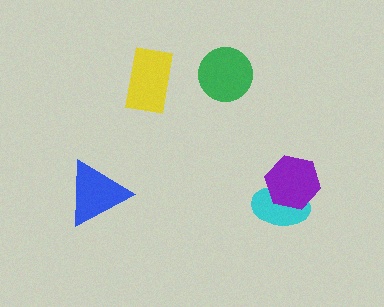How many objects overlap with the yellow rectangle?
0 objects overlap with the yellow rectangle.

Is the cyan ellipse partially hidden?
Yes, it is partially covered by another shape.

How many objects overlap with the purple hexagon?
1 object overlaps with the purple hexagon.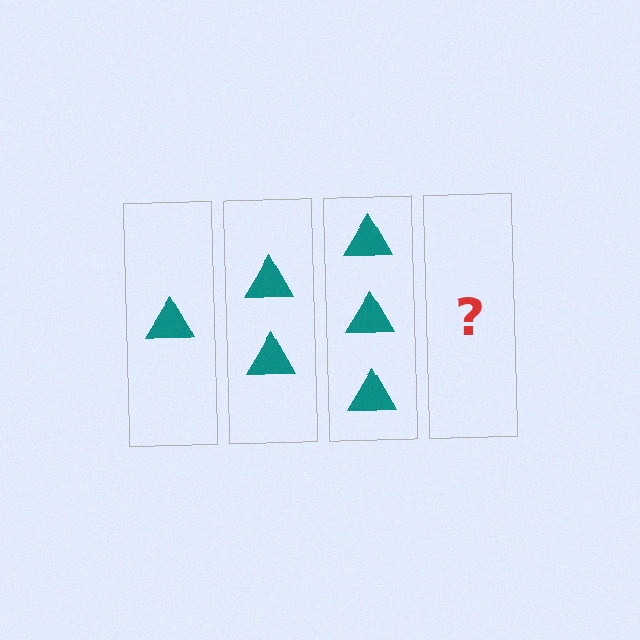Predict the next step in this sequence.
The next step is 4 triangles.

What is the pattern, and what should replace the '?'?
The pattern is that each step adds one more triangle. The '?' should be 4 triangles.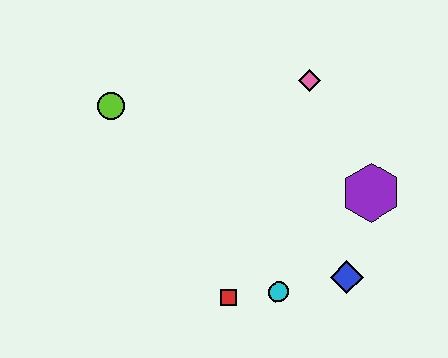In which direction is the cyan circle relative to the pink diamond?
The cyan circle is below the pink diamond.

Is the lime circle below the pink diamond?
Yes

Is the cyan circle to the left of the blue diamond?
Yes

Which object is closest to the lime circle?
The pink diamond is closest to the lime circle.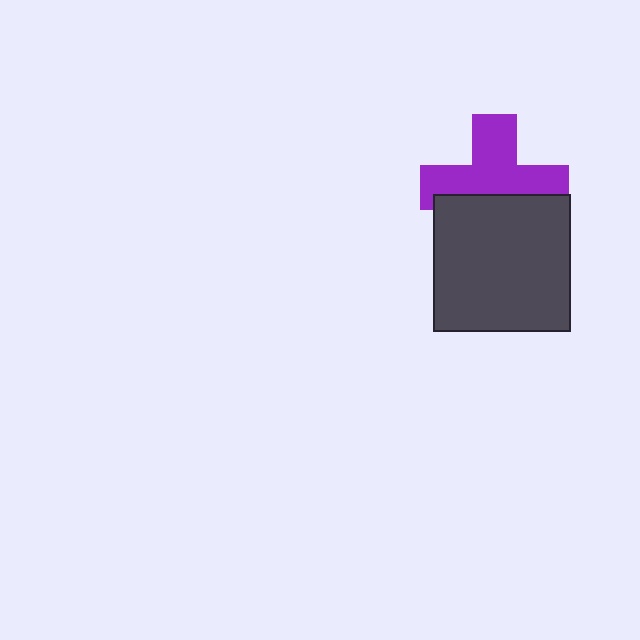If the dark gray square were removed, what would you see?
You would see the complete purple cross.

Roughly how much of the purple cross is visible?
About half of it is visible (roughly 60%).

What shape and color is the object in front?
The object in front is a dark gray square.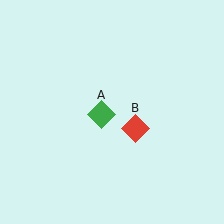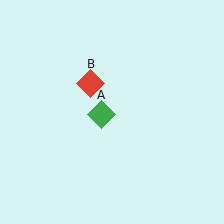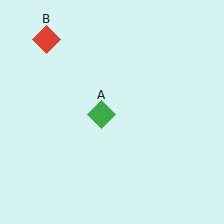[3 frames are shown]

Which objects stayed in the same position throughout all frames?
Green diamond (object A) remained stationary.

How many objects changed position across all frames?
1 object changed position: red diamond (object B).